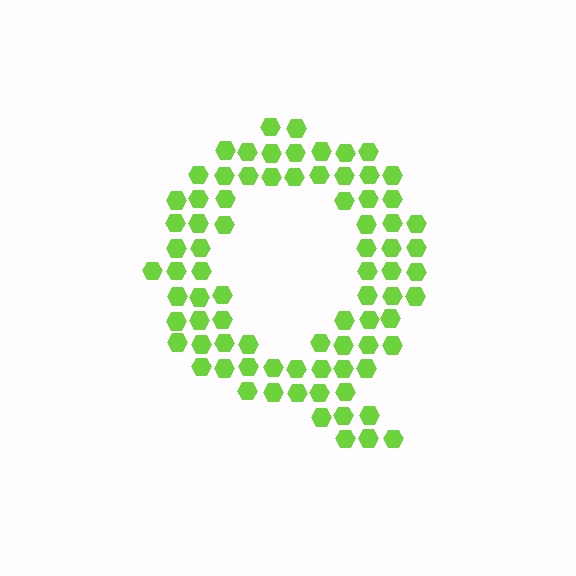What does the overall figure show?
The overall figure shows the letter Q.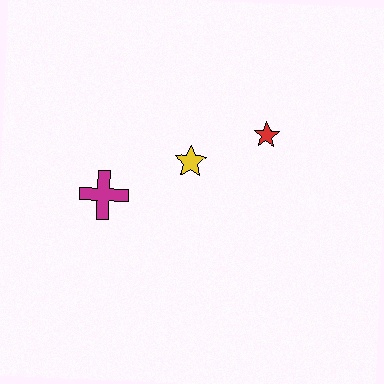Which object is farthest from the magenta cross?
The red star is farthest from the magenta cross.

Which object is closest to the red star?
The yellow star is closest to the red star.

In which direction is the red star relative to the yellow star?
The red star is to the right of the yellow star.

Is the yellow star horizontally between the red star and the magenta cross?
Yes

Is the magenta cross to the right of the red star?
No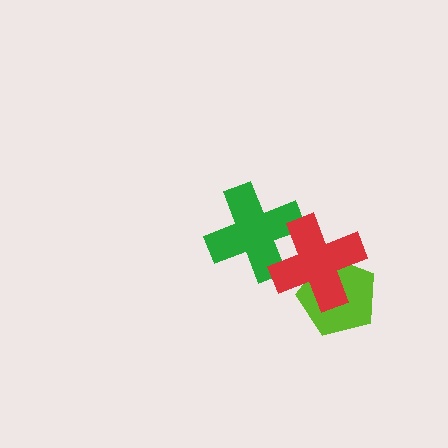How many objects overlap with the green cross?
1 object overlaps with the green cross.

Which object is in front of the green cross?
The red cross is in front of the green cross.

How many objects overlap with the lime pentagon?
1 object overlaps with the lime pentagon.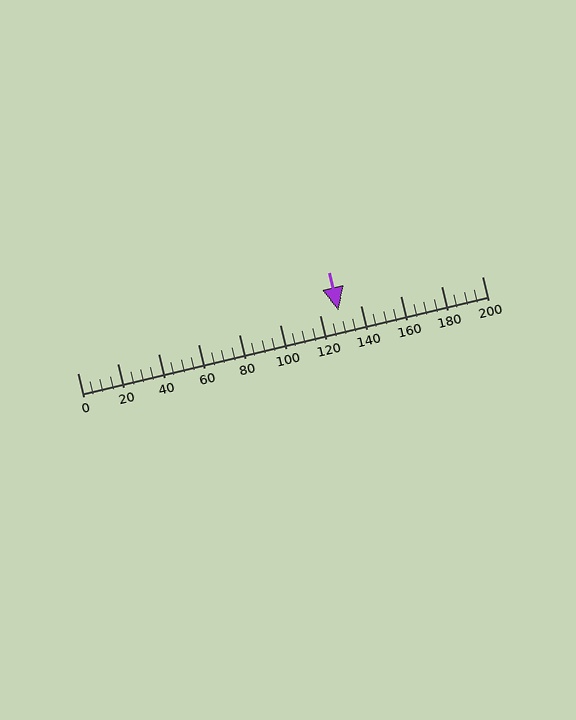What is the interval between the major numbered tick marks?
The major tick marks are spaced 20 units apart.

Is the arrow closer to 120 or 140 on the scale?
The arrow is closer to 120.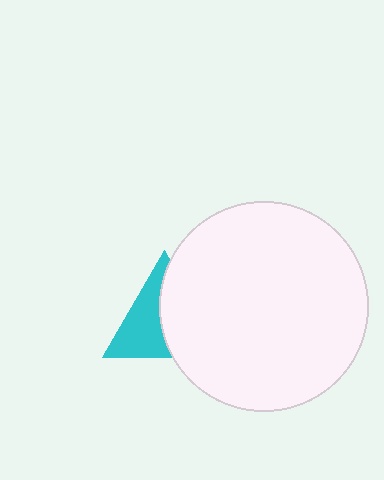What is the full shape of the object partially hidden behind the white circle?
The partially hidden object is a cyan triangle.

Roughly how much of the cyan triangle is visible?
About half of it is visible (roughly 48%).